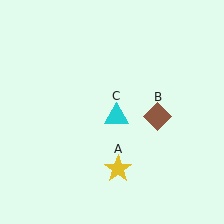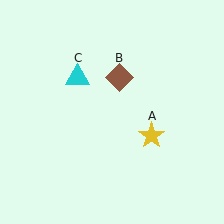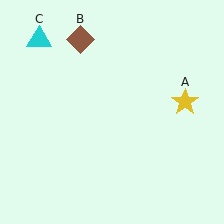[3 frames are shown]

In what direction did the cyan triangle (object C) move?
The cyan triangle (object C) moved up and to the left.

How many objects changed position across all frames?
3 objects changed position: yellow star (object A), brown diamond (object B), cyan triangle (object C).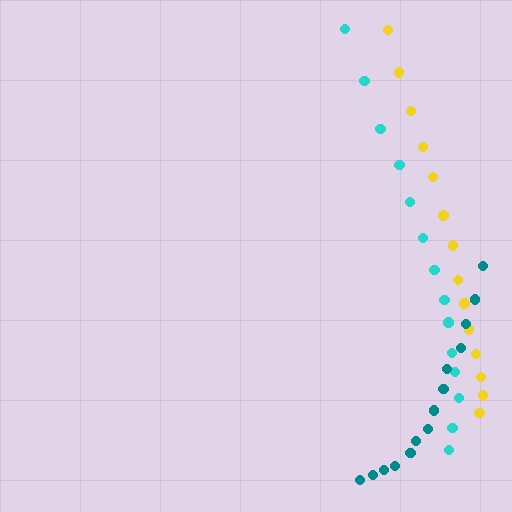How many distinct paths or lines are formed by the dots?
There are 3 distinct paths.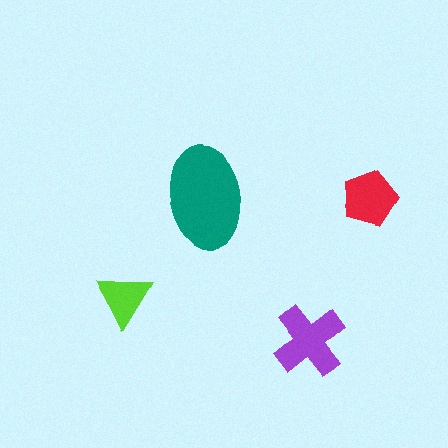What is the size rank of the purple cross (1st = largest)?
2nd.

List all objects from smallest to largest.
The lime triangle, the red pentagon, the purple cross, the teal ellipse.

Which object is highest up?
The red pentagon is topmost.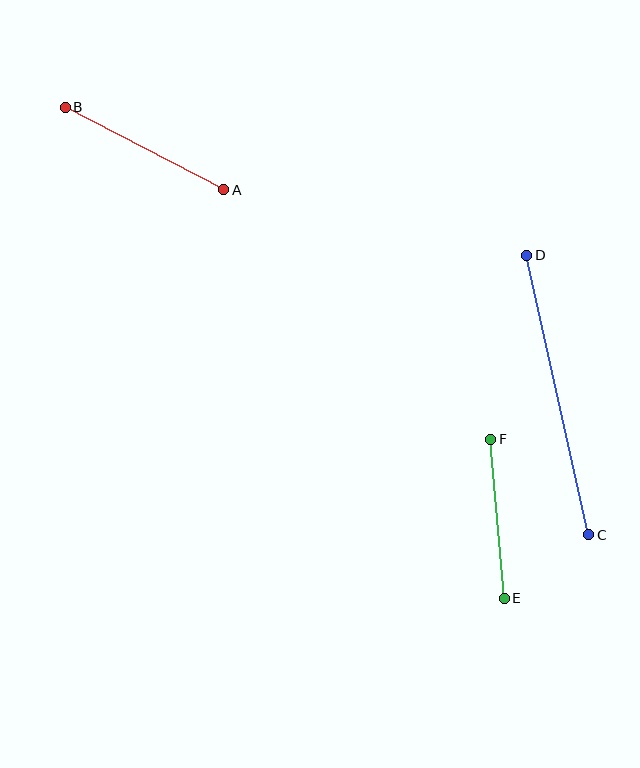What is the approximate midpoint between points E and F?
The midpoint is at approximately (498, 519) pixels.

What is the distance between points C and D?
The distance is approximately 286 pixels.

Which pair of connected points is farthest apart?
Points C and D are farthest apart.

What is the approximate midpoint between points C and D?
The midpoint is at approximately (558, 395) pixels.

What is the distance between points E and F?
The distance is approximately 160 pixels.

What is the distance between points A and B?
The distance is approximately 179 pixels.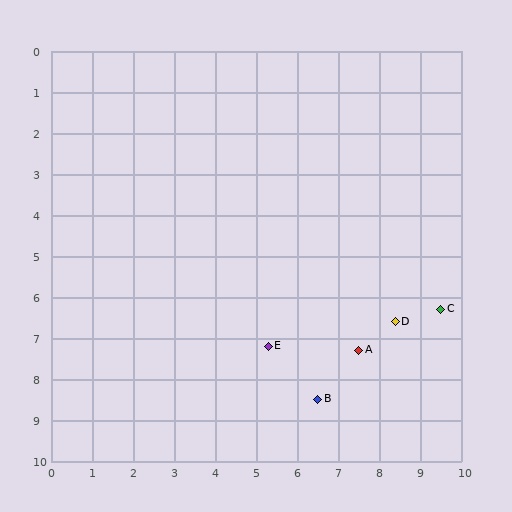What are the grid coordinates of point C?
Point C is at approximately (9.5, 6.3).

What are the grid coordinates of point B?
Point B is at approximately (6.5, 8.5).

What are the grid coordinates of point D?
Point D is at approximately (8.4, 6.6).